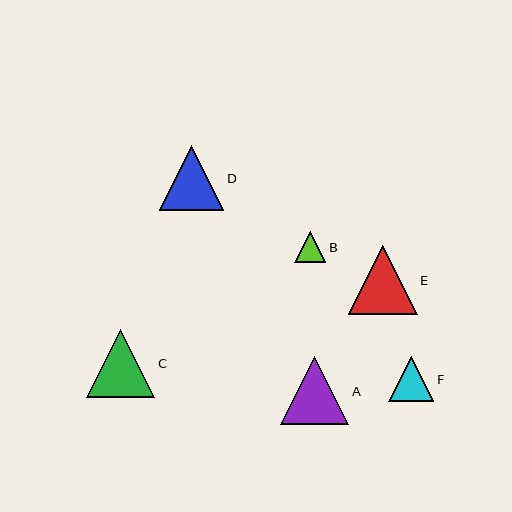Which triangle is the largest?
Triangle E is the largest with a size of approximately 69 pixels.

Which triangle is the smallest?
Triangle B is the smallest with a size of approximately 31 pixels.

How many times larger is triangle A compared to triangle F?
Triangle A is approximately 1.5 times the size of triangle F.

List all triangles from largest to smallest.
From largest to smallest: E, C, A, D, F, B.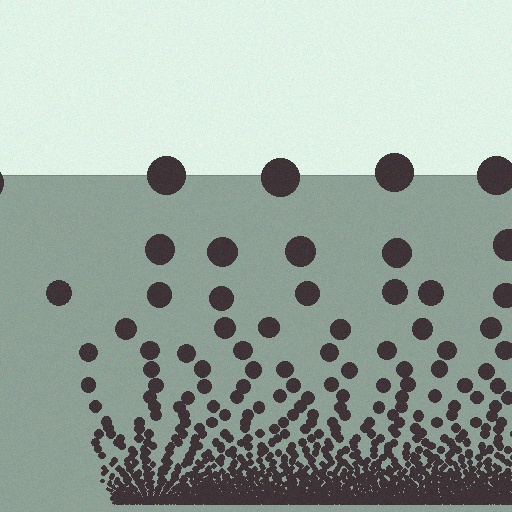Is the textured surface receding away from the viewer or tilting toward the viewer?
The surface appears to tilt toward the viewer. Texture elements get larger and sparser toward the top.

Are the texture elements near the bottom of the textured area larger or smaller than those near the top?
Smaller. The gradient is inverted — elements near the bottom are smaller and denser.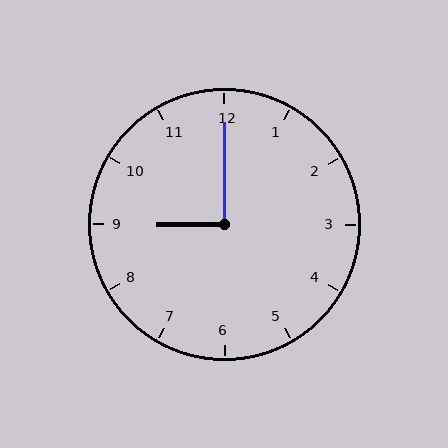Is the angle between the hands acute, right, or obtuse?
It is right.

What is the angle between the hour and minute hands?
Approximately 90 degrees.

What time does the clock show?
9:00.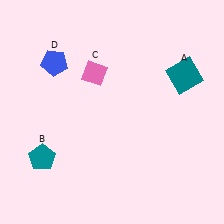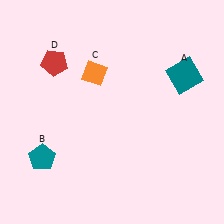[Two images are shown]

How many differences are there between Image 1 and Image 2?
There are 2 differences between the two images.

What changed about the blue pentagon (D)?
In Image 1, D is blue. In Image 2, it changed to red.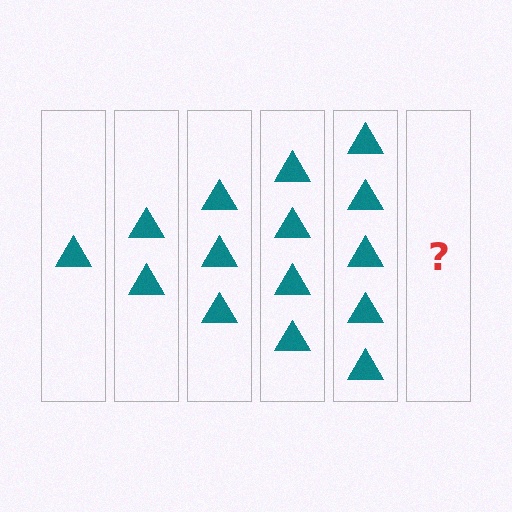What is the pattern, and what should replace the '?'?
The pattern is that each step adds one more triangle. The '?' should be 6 triangles.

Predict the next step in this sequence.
The next step is 6 triangles.